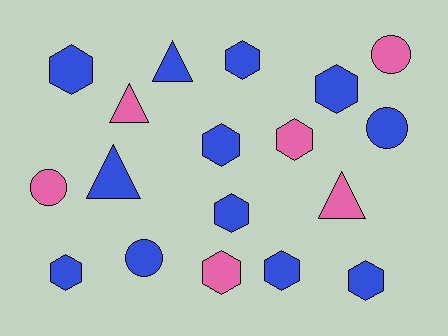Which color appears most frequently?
Blue, with 12 objects.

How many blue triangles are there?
There are 2 blue triangles.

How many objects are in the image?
There are 18 objects.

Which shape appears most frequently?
Hexagon, with 10 objects.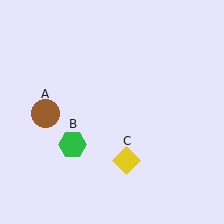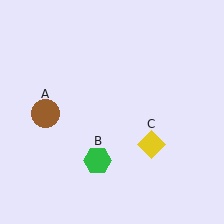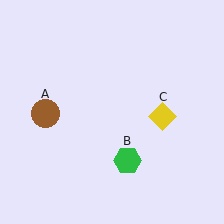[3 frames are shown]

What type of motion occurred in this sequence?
The green hexagon (object B), yellow diamond (object C) rotated counterclockwise around the center of the scene.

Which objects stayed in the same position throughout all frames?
Brown circle (object A) remained stationary.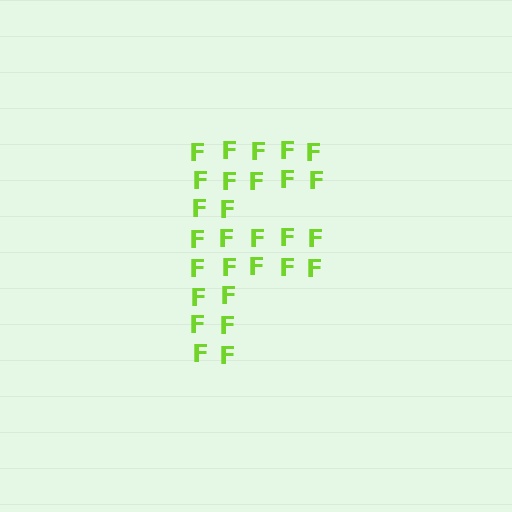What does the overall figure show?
The overall figure shows the letter F.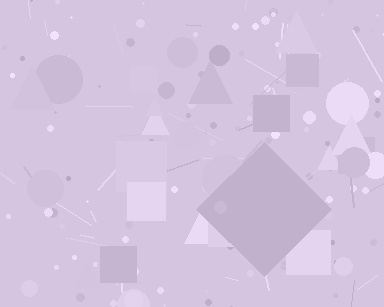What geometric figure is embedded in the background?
A diamond is embedded in the background.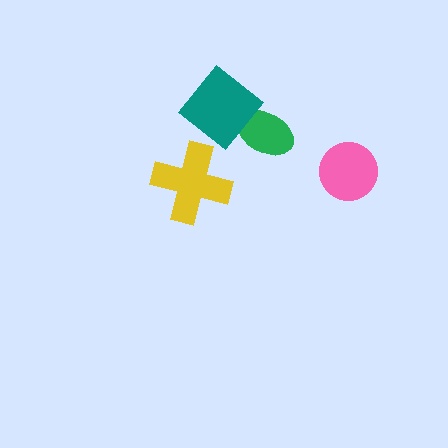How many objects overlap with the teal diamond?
1 object overlaps with the teal diamond.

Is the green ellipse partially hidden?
Yes, it is partially covered by another shape.